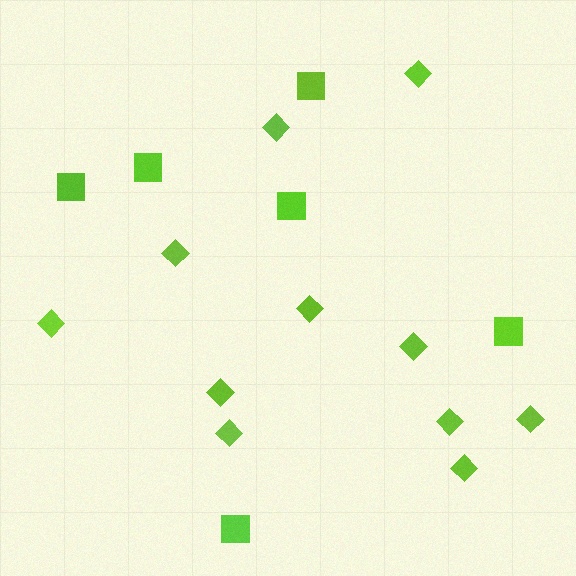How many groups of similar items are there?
There are 2 groups: one group of squares (6) and one group of diamonds (11).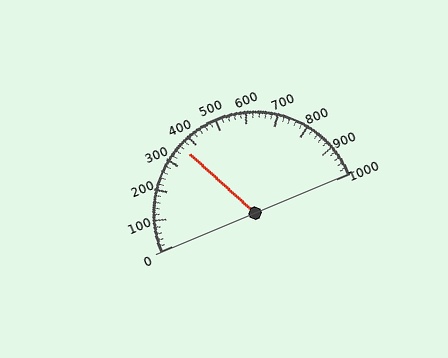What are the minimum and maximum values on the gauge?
The gauge ranges from 0 to 1000.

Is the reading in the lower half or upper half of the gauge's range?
The reading is in the lower half of the range (0 to 1000).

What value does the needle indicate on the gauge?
The needle indicates approximately 360.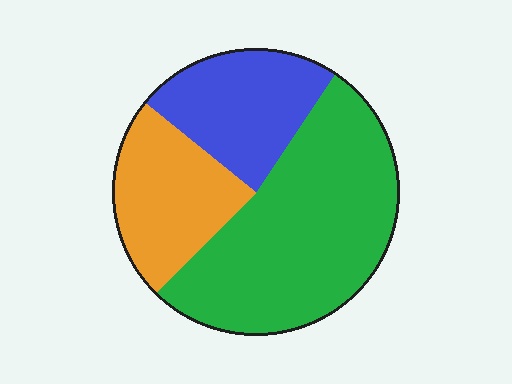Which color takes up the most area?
Green, at roughly 55%.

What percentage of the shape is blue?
Blue takes up less than a quarter of the shape.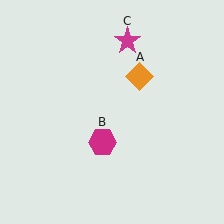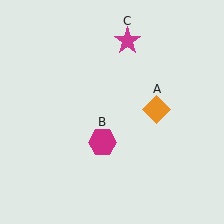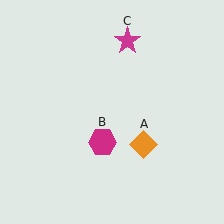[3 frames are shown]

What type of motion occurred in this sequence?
The orange diamond (object A) rotated clockwise around the center of the scene.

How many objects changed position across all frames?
1 object changed position: orange diamond (object A).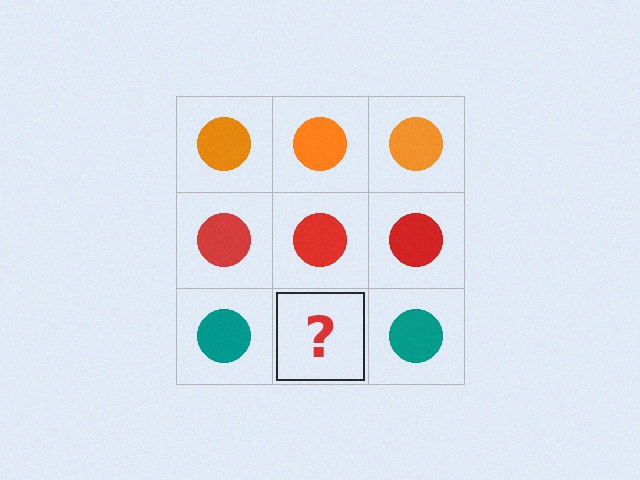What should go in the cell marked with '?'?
The missing cell should contain a teal circle.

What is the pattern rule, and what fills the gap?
The rule is that each row has a consistent color. The gap should be filled with a teal circle.